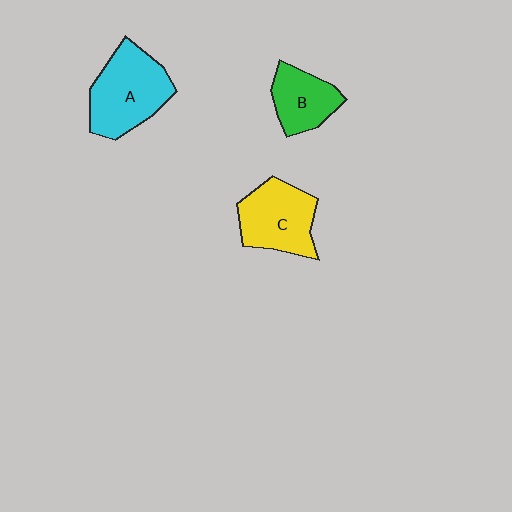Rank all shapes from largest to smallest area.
From largest to smallest: A (cyan), C (yellow), B (green).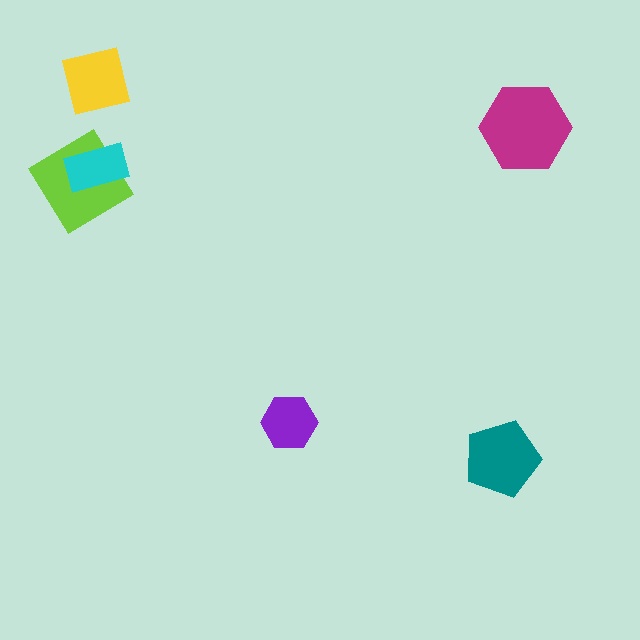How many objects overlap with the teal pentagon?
0 objects overlap with the teal pentagon.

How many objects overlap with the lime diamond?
1 object overlaps with the lime diamond.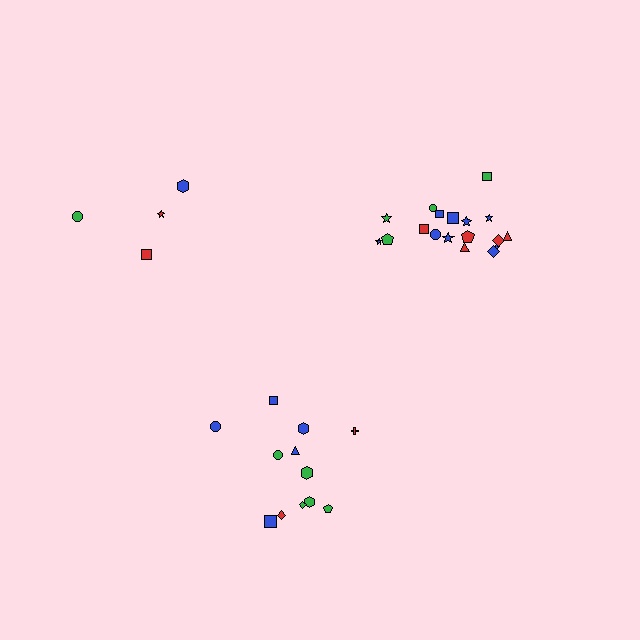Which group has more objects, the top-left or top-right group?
The top-right group.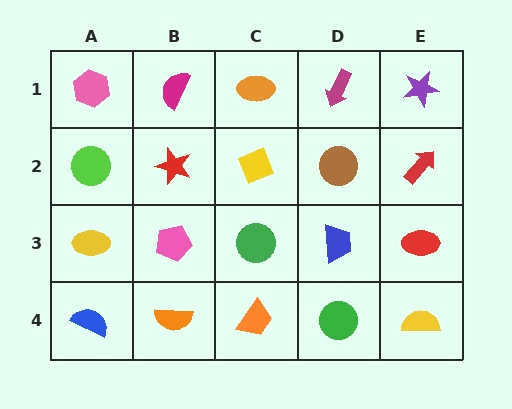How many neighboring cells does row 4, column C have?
3.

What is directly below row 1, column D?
A brown circle.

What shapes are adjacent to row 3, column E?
A red arrow (row 2, column E), a yellow semicircle (row 4, column E), a blue trapezoid (row 3, column D).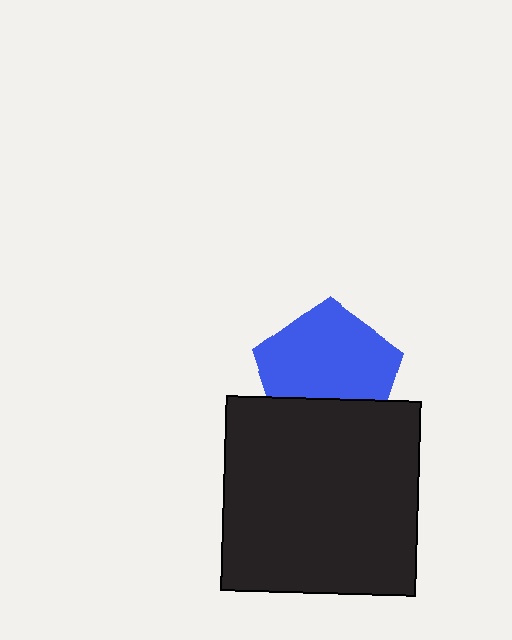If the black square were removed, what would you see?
You would see the complete blue pentagon.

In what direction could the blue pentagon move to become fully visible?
The blue pentagon could move up. That would shift it out from behind the black square entirely.